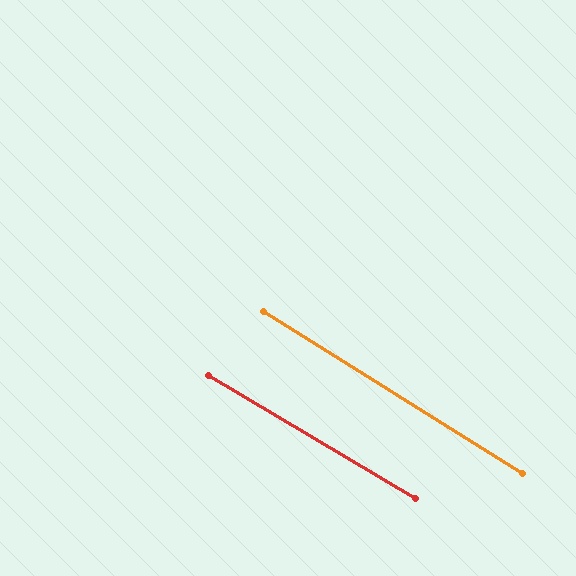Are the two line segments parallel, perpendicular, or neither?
Parallel — their directions differ by only 1.0°.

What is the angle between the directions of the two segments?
Approximately 1 degree.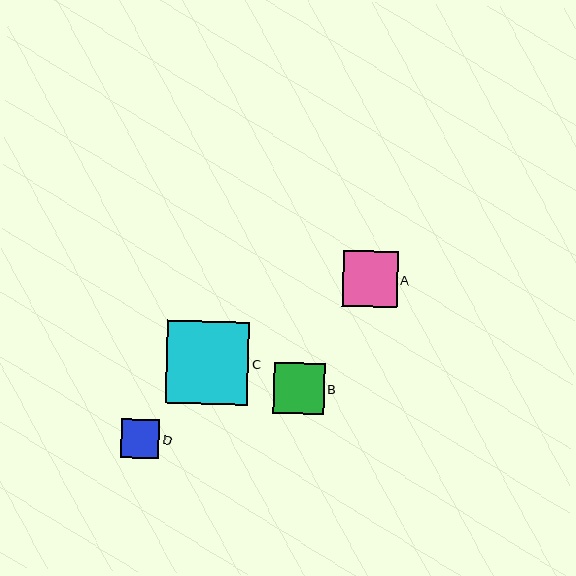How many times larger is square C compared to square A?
Square C is approximately 1.5 times the size of square A.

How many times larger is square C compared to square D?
Square C is approximately 2.2 times the size of square D.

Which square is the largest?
Square C is the largest with a size of approximately 83 pixels.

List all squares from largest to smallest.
From largest to smallest: C, A, B, D.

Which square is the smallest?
Square D is the smallest with a size of approximately 38 pixels.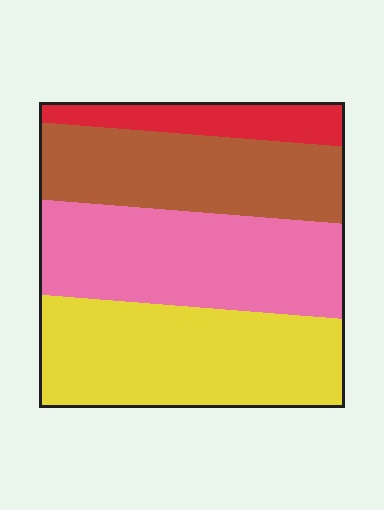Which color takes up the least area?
Red, at roughly 10%.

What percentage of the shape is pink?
Pink takes up between a quarter and a half of the shape.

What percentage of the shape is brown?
Brown covers 25% of the shape.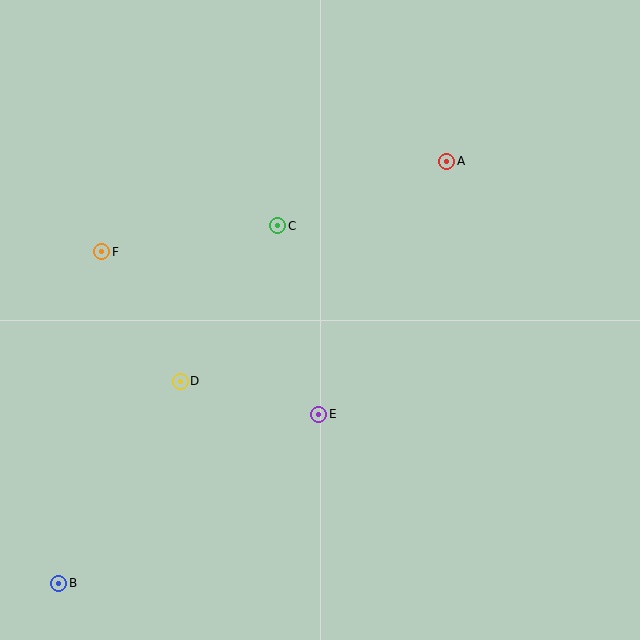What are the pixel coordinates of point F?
Point F is at (102, 252).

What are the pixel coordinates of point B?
Point B is at (59, 583).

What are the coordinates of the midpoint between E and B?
The midpoint between E and B is at (189, 499).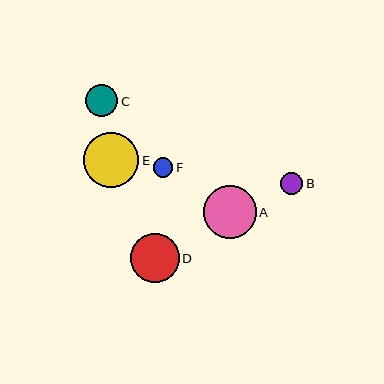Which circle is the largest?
Circle E is the largest with a size of approximately 55 pixels.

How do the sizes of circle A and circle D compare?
Circle A and circle D are approximately the same size.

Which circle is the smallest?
Circle F is the smallest with a size of approximately 20 pixels.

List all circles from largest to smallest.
From largest to smallest: E, A, D, C, B, F.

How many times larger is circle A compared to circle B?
Circle A is approximately 2.4 times the size of circle B.